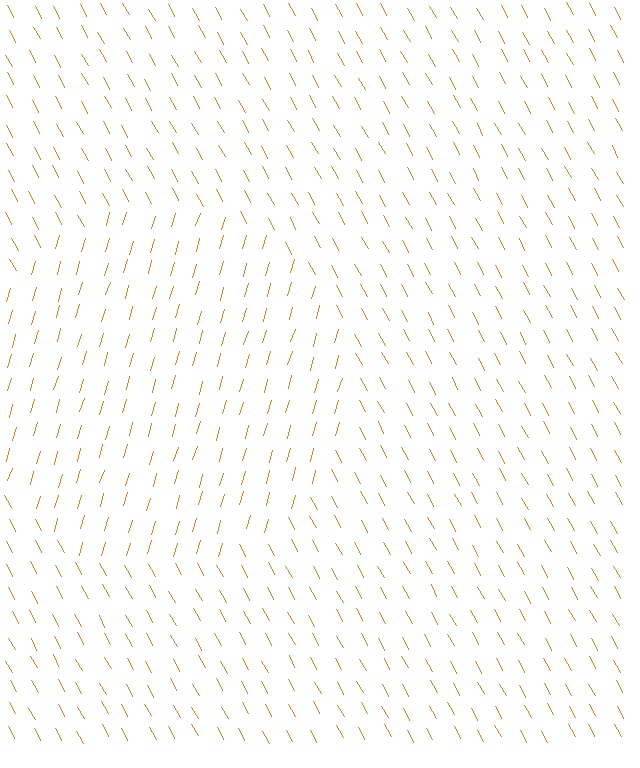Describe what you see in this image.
The image is filled with small orange line segments. A circle region in the image has lines oriented differently from the surrounding lines, creating a visible texture boundary.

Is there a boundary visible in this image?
Yes, there is a texture boundary formed by a change in line orientation.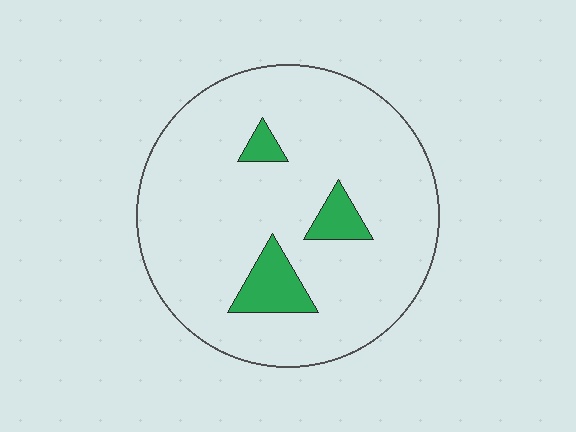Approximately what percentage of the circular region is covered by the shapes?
Approximately 10%.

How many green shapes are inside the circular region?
3.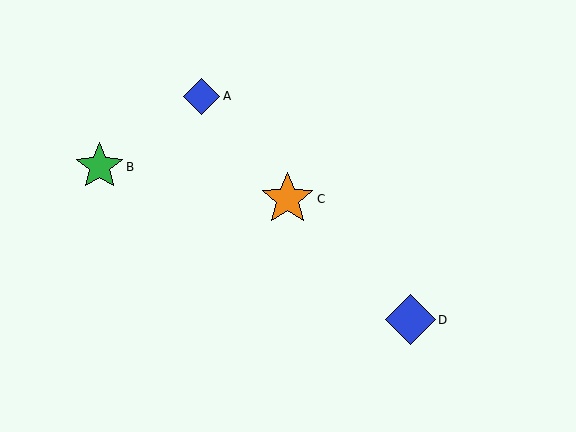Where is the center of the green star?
The center of the green star is at (99, 167).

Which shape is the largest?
The orange star (labeled C) is the largest.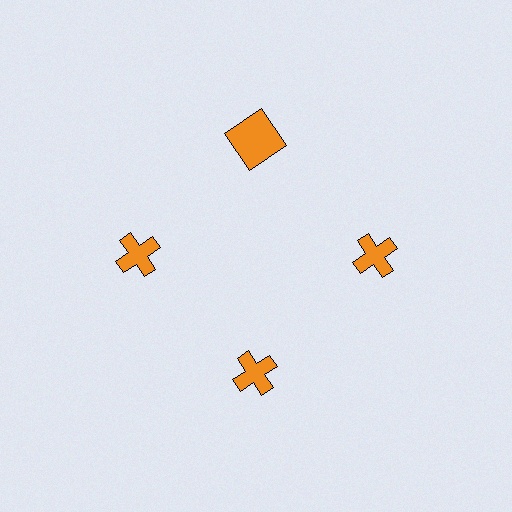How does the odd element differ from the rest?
It has a different shape: square instead of cross.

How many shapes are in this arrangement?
There are 4 shapes arranged in a ring pattern.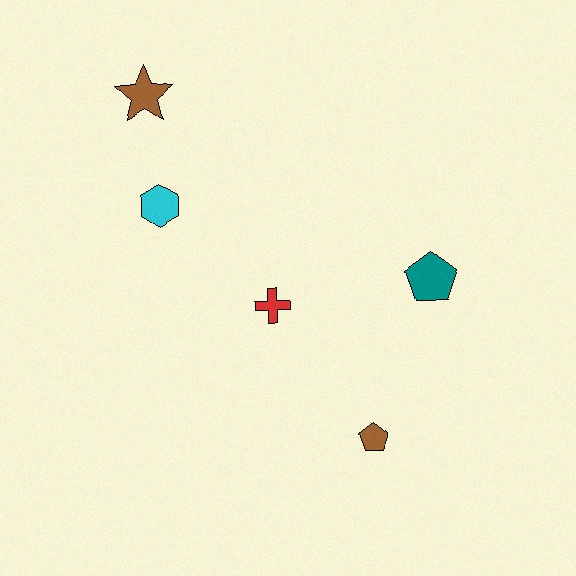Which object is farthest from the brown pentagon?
The brown star is farthest from the brown pentagon.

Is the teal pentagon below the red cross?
No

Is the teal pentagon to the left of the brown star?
No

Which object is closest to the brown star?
The cyan hexagon is closest to the brown star.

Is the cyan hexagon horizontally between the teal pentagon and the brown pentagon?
No